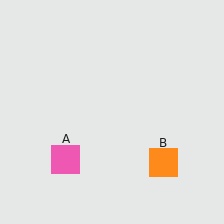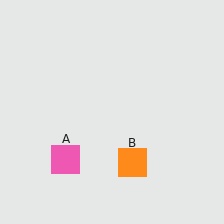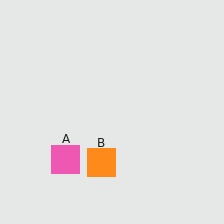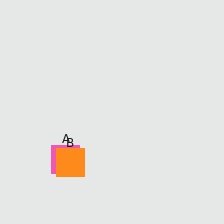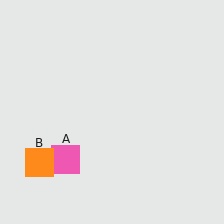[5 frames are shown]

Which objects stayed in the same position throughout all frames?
Pink square (object A) remained stationary.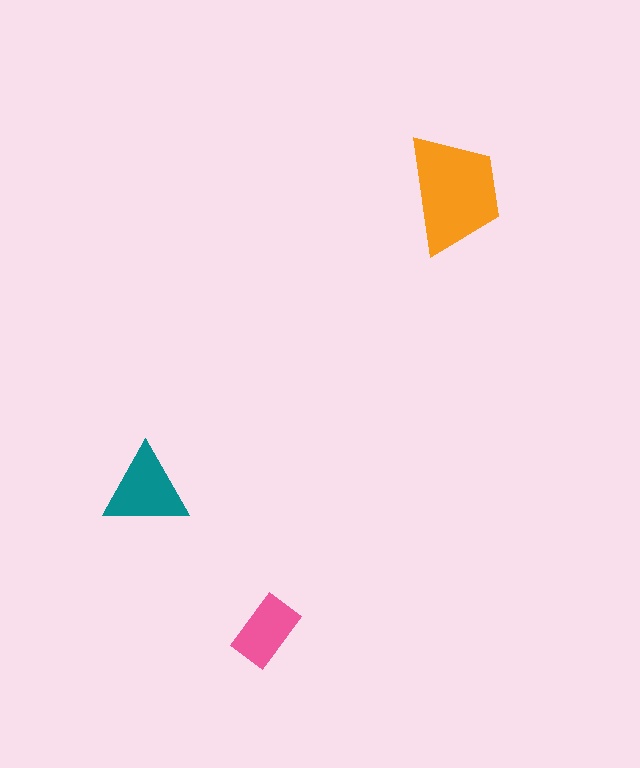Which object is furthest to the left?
The teal triangle is leftmost.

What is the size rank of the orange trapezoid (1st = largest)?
1st.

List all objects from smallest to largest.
The pink rectangle, the teal triangle, the orange trapezoid.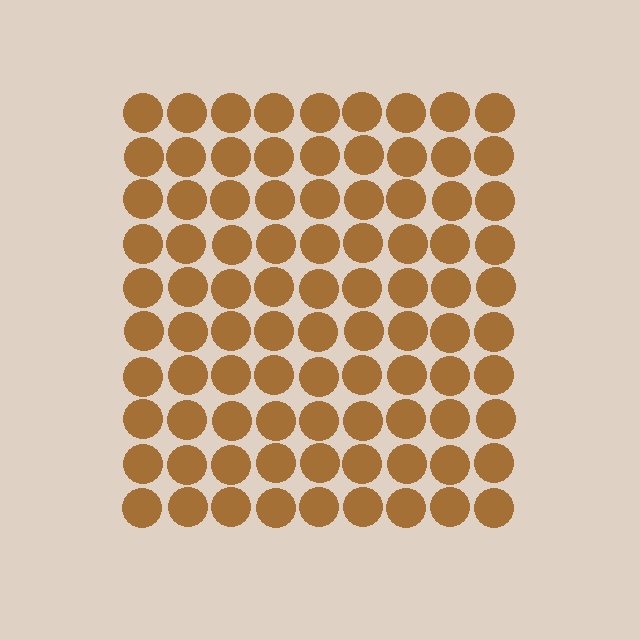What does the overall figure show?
The overall figure shows a square.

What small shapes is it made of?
It is made of small circles.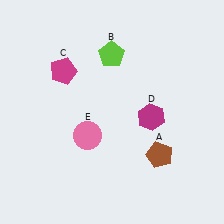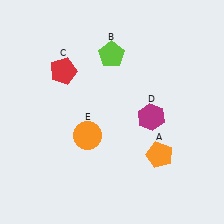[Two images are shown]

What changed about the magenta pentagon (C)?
In Image 1, C is magenta. In Image 2, it changed to red.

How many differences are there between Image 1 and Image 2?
There are 3 differences between the two images.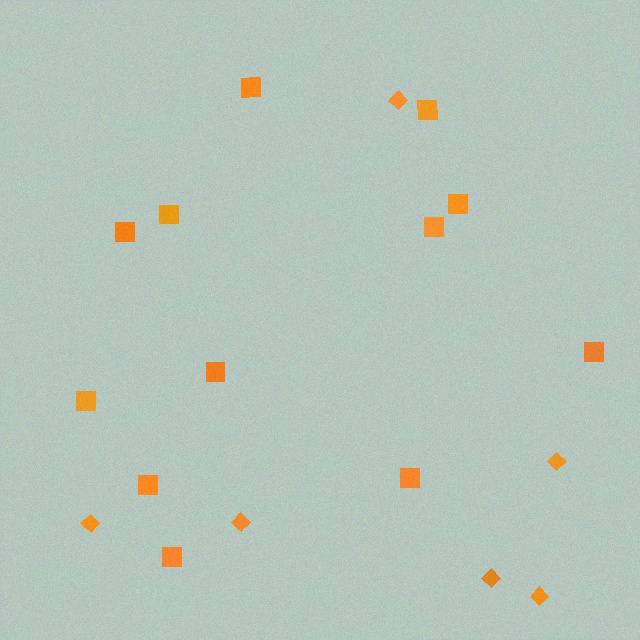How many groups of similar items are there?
There are 2 groups: one group of squares (12) and one group of diamonds (6).